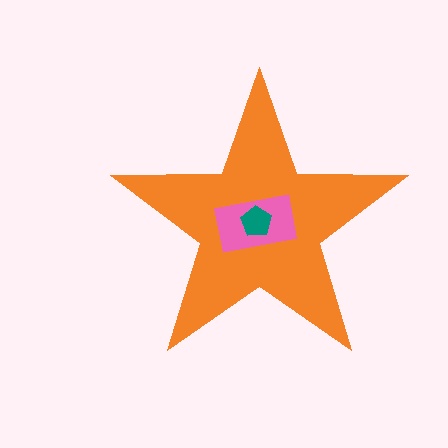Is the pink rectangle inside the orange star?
Yes.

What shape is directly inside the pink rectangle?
The teal pentagon.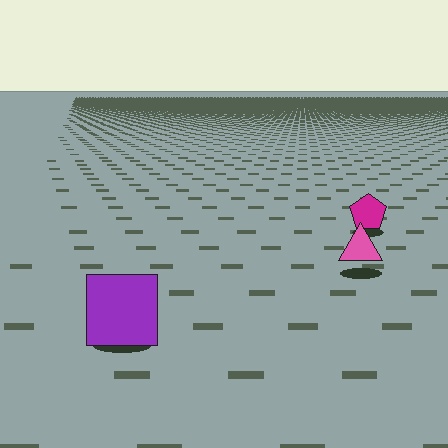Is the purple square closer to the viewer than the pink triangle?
Yes. The purple square is closer — you can tell from the texture gradient: the ground texture is coarser near it.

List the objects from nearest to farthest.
From nearest to farthest: the purple square, the pink triangle, the magenta pentagon.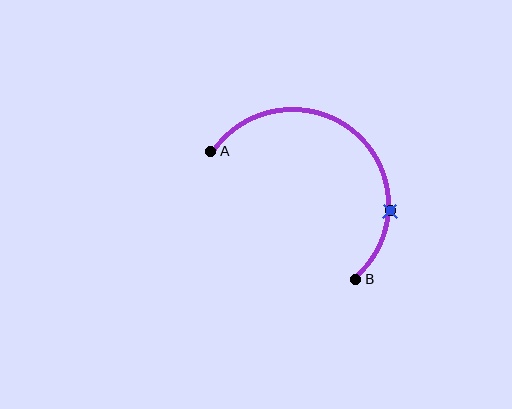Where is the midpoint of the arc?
The arc midpoint is the point on the curve farthest from the straight line joining A and B. It sits above and to the right of that line.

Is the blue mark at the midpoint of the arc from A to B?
No. The blue mark lies on the arc but is closer to endpoint B. The arc midpoint would be at the point on the curve equidistant along the arc from both A and B.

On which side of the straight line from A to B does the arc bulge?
The arc bulges above and to the right of the straight line connecting A and B.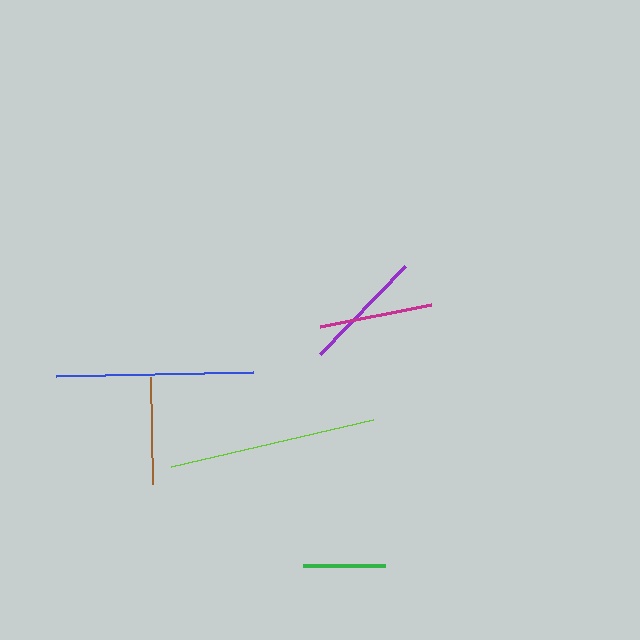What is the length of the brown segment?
The brown segment is approximately 106 pixels long.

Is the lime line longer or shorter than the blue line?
The lime line is longer than the blue line.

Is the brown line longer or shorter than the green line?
The brown line is longer than the green line.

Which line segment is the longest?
The lime line is the longest at approximately 207 pixels.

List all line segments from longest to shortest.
From longest to shortest: lime, blue, purple, magenta, brown, green.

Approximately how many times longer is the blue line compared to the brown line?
The blue line is approximately 1.9 times the length of the brown line.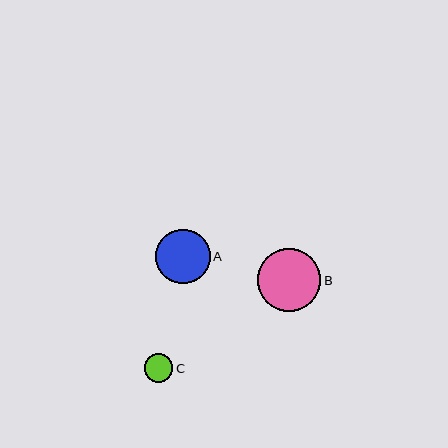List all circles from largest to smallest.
From largest to smallest: B, A, C.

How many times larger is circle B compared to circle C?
Circle B is approximately 2.2 times the size of circle C.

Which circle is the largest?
Circle B is the largest with a size of approximately 63 pixels.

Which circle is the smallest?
Circle C is the smallest with a size of approximately 28 pixels.